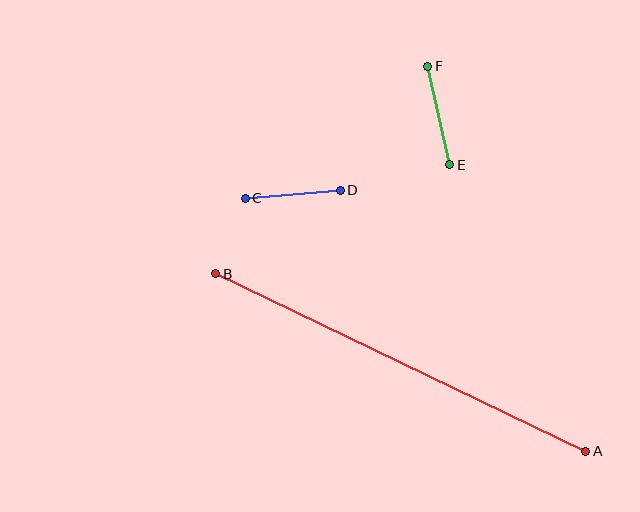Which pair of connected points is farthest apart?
Points A and B are farthest apart.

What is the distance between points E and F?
The distance is approximately 101 pixels.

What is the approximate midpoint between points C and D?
The midpoint is at approximately (293, 194) pixels.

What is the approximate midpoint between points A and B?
The midpoint is at approximately (401, 363) pixels.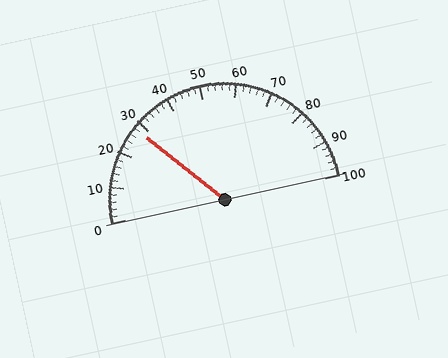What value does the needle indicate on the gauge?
The needle indicates approximately 28.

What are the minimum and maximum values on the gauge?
The gauge ranges from 0 to 100.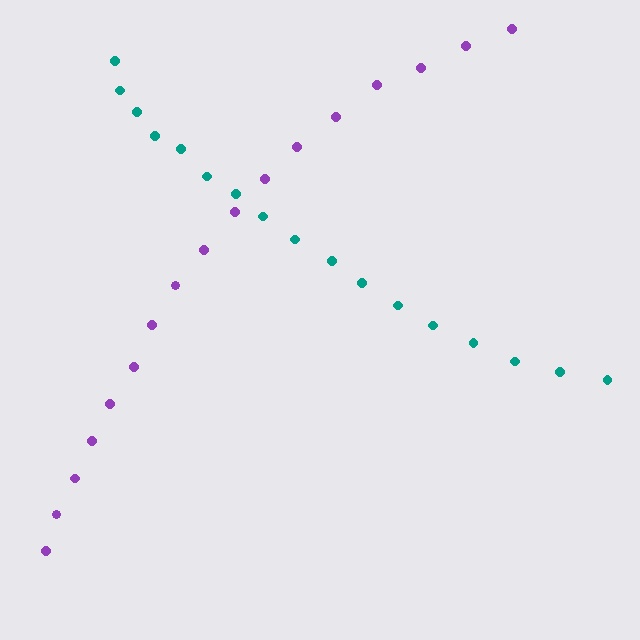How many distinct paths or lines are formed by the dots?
There are 2 distinct paths.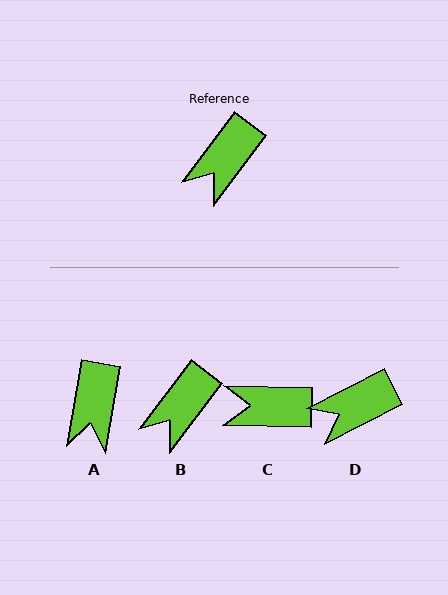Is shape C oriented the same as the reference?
No, it is off by about 54 degrees.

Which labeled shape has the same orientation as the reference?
B.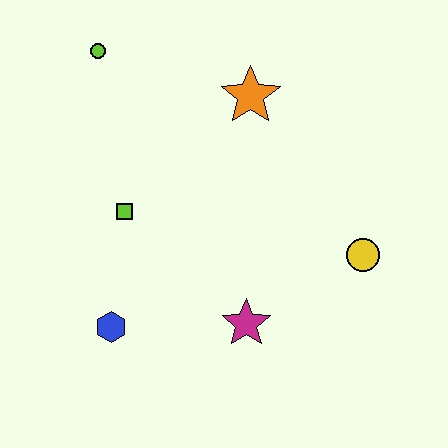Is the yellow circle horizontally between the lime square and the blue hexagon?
No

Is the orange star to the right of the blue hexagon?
Yes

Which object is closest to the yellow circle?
The magenta star is closest to the yellow circle.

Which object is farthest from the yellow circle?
The lime circle is farthest from the yellow circle.